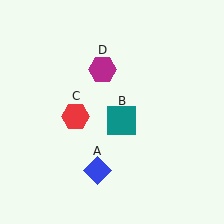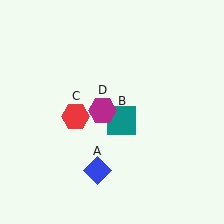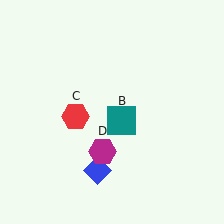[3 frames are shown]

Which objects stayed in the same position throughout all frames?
Blue diamond (object A) and teal square (object B) and red hexagon (object C) remained stationary.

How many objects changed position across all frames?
1 object changed position: magenta hexagon (object D).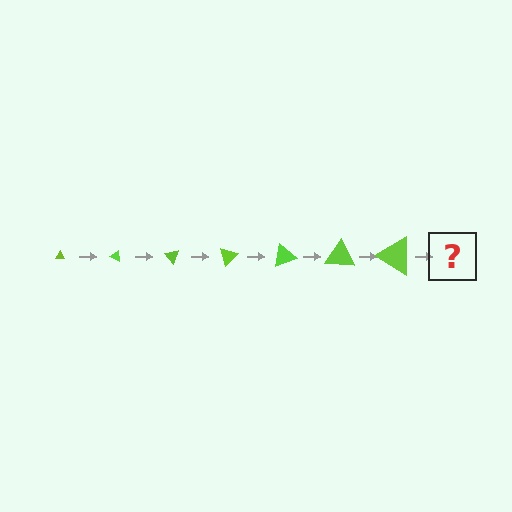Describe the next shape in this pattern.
It should be a triangle, larger than the previous one and rotated 175 degrees from the start.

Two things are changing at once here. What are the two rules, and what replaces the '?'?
The two rules are that the triangle grows larger each step and it rotates 25 degrees each step. The '?' should be a triangle, larger than the previous one and rotated 175 degrees from the start.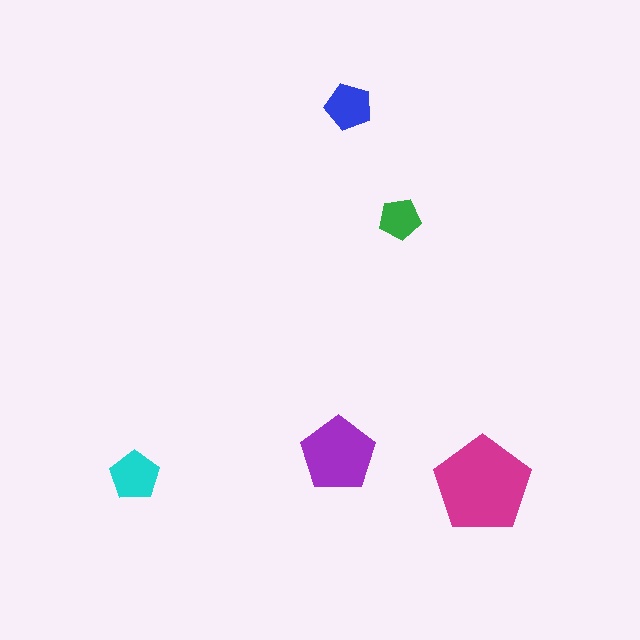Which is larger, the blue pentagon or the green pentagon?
The blue one.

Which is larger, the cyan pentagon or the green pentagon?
The cyan one.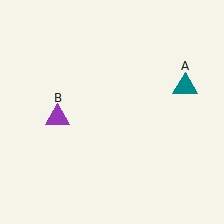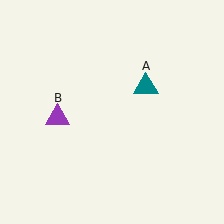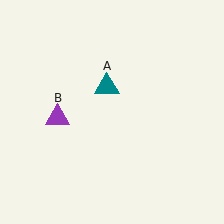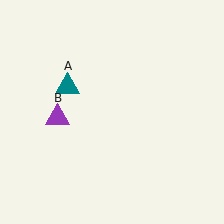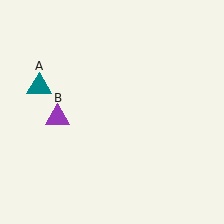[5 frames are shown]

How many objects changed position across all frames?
1 object changed position: teal triangle (object A).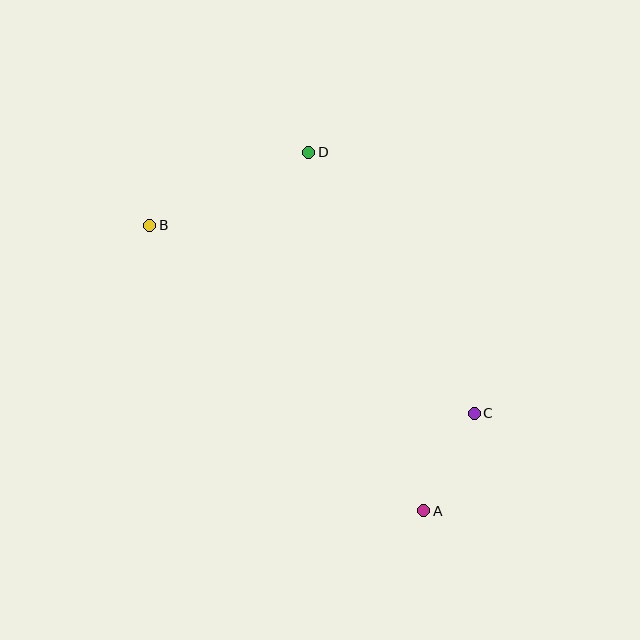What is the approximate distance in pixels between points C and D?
The distance between C and D is approximately 309 pixels.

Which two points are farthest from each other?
Points A and B are farthest from each other.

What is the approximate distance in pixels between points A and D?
The distance between A and D is approximately 377 pixels.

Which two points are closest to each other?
Points A and C are closest to each other.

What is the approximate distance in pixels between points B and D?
The distance between B and D is approximately 175 pixels.